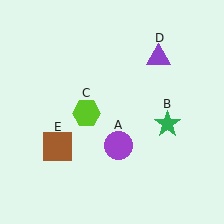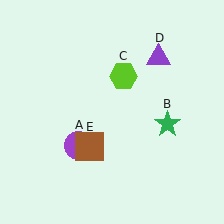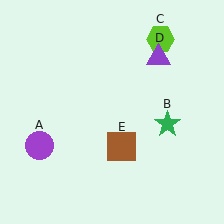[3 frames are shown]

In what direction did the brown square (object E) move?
The brown square (object E) moved right.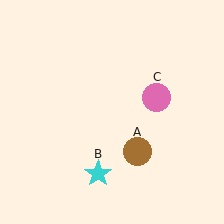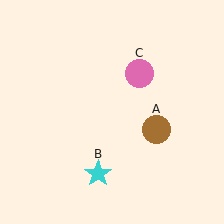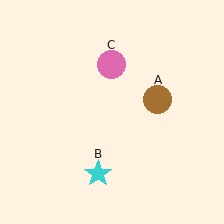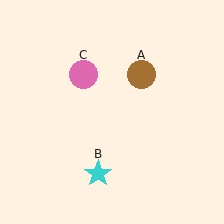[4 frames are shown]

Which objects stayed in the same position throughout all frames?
Cyan star (object B) remained stationary.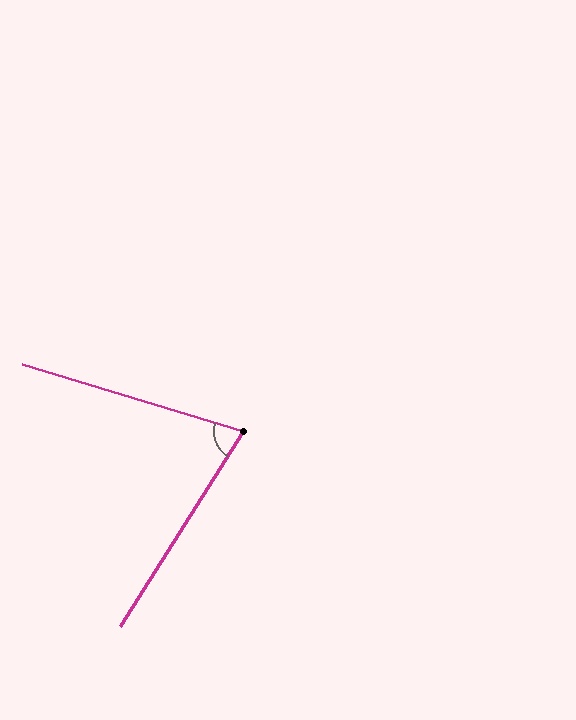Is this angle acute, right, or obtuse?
It is acute.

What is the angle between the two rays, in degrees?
Approximately 75 degrees.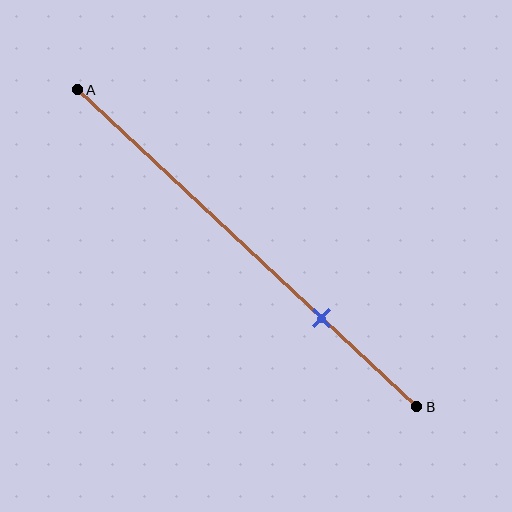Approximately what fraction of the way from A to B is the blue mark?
The blue mark is approximately 70% of the way from A to B.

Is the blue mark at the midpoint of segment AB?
No, the mark is at about 70% from A, not at the 50% midpoint.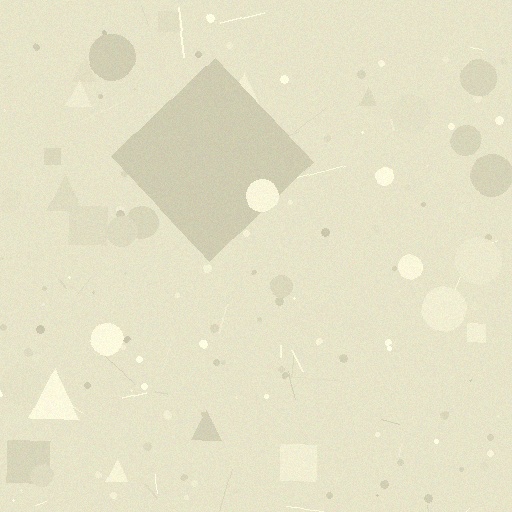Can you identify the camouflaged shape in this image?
The camouflaged shape is a diamond.